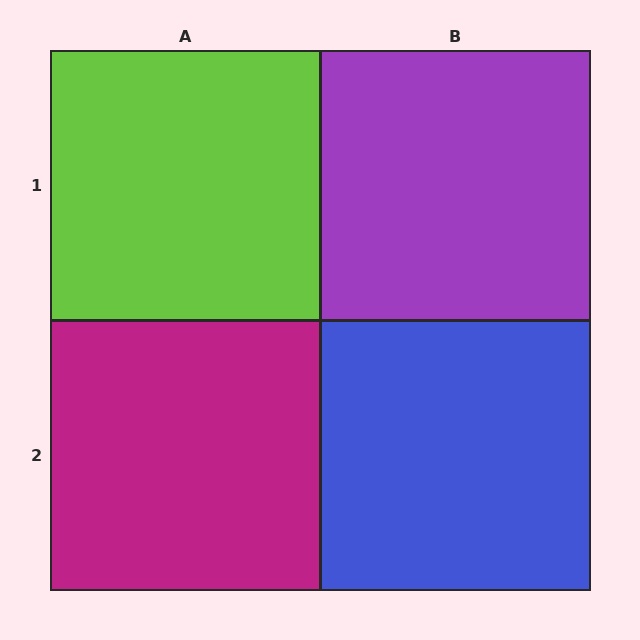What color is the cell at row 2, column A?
Magenta.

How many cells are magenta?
1 cell is magenta.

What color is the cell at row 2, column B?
Blue.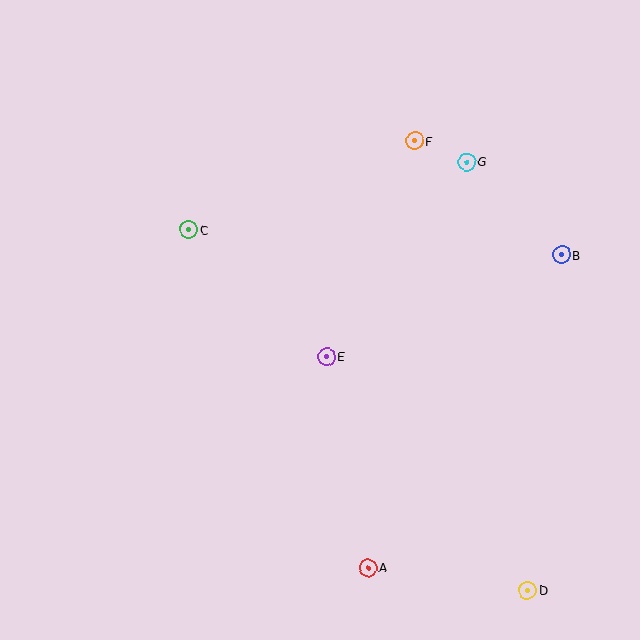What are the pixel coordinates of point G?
Point G is at (467, 162).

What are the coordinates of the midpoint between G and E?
The midpoint between G and E is at (397, 259).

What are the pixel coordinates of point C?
Point C is at (189, 229).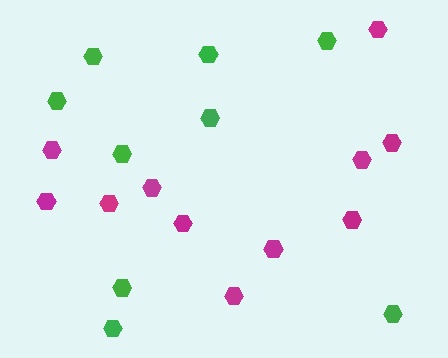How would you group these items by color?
There are 2 groups: one group of magenta hexagons (11) and one group of green hexagons (9).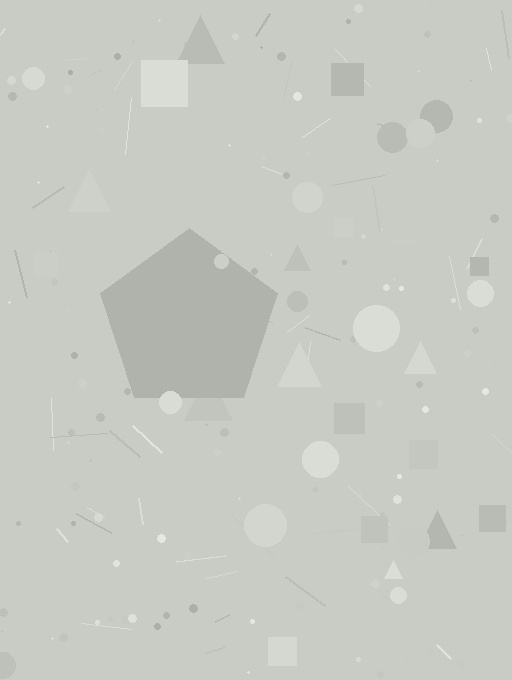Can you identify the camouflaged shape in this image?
The camouflaged shape is a pentagon.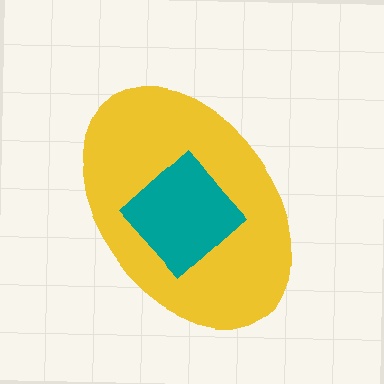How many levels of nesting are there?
2.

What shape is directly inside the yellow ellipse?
The teal diamond.